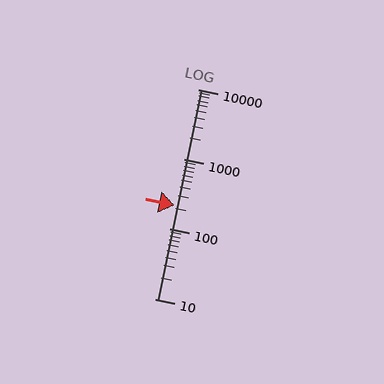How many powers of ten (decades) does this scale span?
The scale spans 3 decades, from 10 to 10000.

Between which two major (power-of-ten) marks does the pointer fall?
The pointer is between 100 and 1000.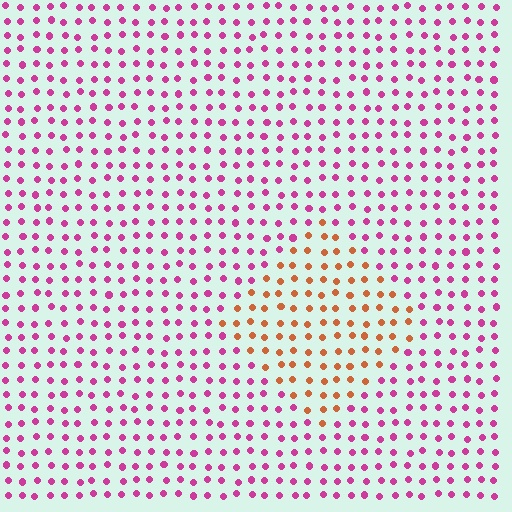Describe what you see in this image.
The image is filled with small magenta elements in a uniform arrangement. A diamond-shaped region is visible where the elements are tinted to a slightly different hue, forming a subtle color boundary.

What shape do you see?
I see a diamond.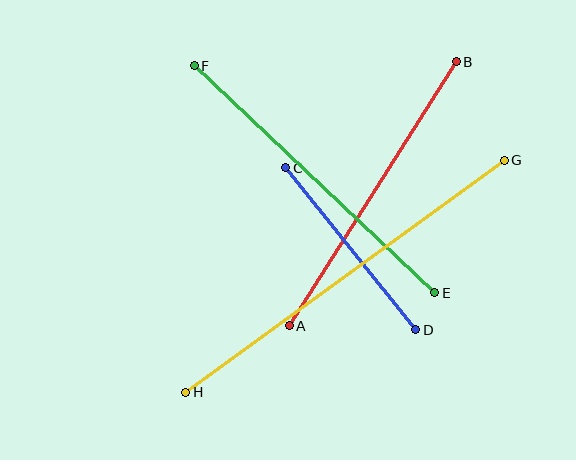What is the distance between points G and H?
The distance is approximately 394 pixels.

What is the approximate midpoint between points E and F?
The midpoint is at approximately (314, 179) pixels.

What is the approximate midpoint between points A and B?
The midpoint is at approximately (373, 194) pixels.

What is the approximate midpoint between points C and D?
The midpoint is at approximately (351, 249) pixels.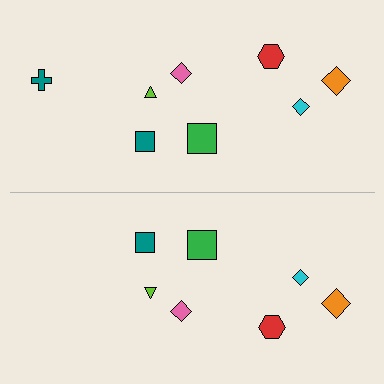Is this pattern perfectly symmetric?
No, the pattern is not perfectly symmetric. A teal cross is missing from the bottom side.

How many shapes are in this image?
There are 15 shapes in this image.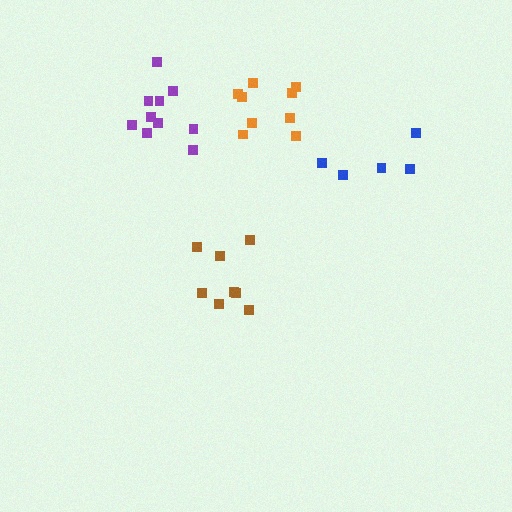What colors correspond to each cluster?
The clusters are colored: brown, orange, blue, purple.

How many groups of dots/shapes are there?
There are 4 groups.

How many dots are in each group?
Group 1: 8 dots, Group 2: 9 dots, Group 3: 5 dots, Group 4: 10 dots (32 total).